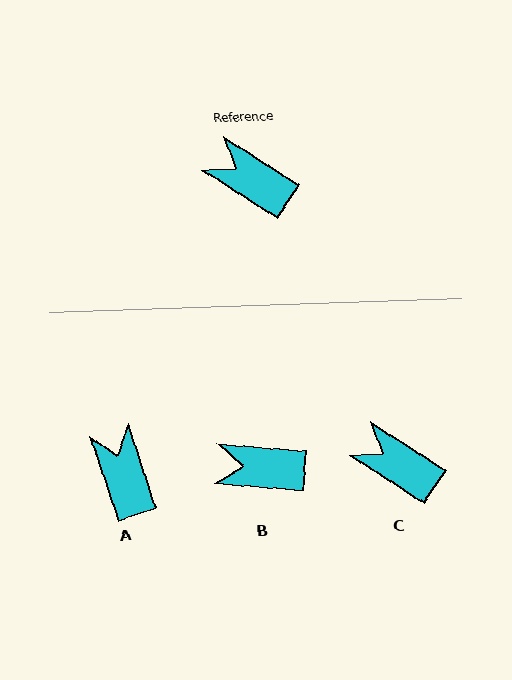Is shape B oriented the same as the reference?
No, it is off by about 28 degrees.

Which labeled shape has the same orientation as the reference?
C.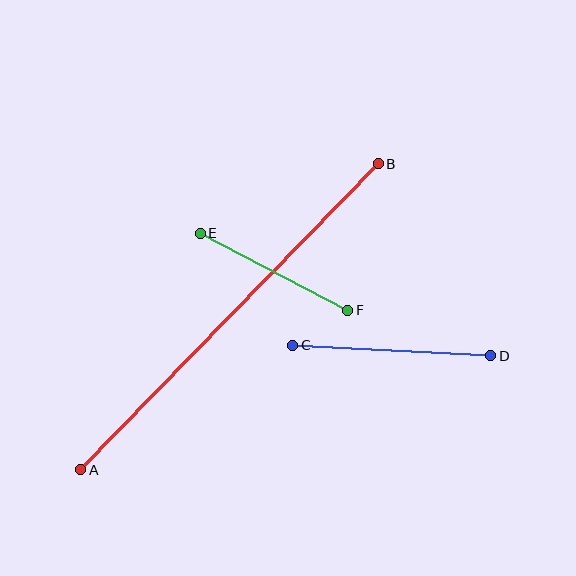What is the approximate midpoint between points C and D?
The midpoint is at approximately (392, 351) pixels.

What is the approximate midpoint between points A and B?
The midpoint is at approximately (229, 317) pixels.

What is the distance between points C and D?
The distance is approximately 198 pixels.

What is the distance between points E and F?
The distance is approximately 167 pixels.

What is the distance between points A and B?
The distance is approximately 427 pixels.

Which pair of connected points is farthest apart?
Points A and B are farthest apart.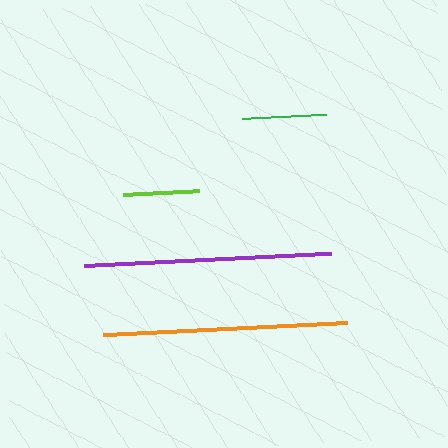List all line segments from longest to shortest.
From longest to shortest: purple, orange, green, lime.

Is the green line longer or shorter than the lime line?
The green line is longer than the lime line.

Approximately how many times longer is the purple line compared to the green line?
The purple line is approximately 3.0 times the length of the green line.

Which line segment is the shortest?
The lime line is the shortest at approximately 76 pixels.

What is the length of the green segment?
The green segment is approximately 83 pixels long.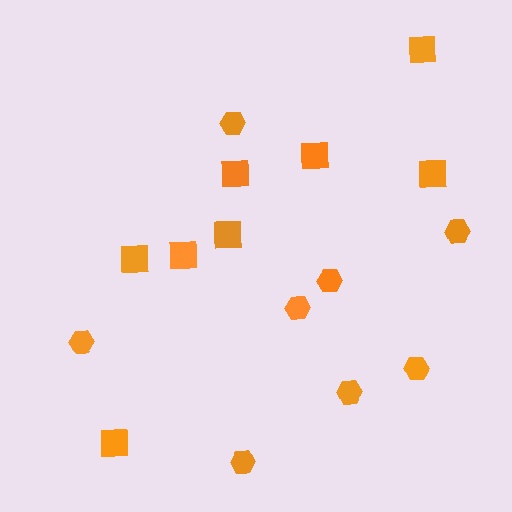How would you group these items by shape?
There are 2 groups: one group of hexagons (8) and one group of squares (8).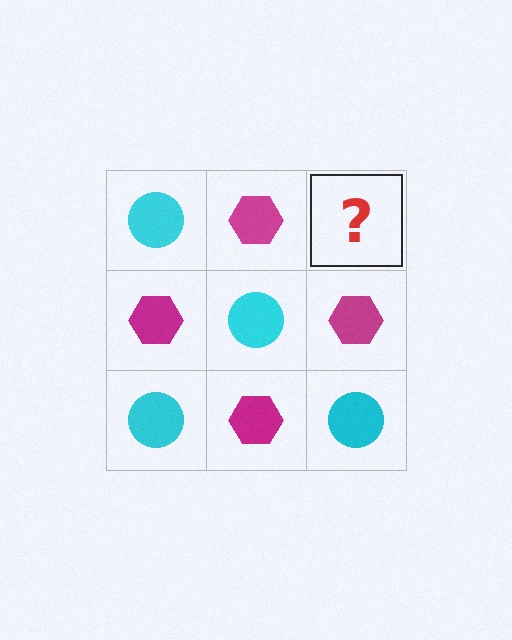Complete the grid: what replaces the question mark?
The question mark should be replaced with a cyan circle.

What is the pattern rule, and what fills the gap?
The rule is that it alternates cyan circle and magenta hexagon in a checkerboard pattern. The gap should be filled with a cyan circle.